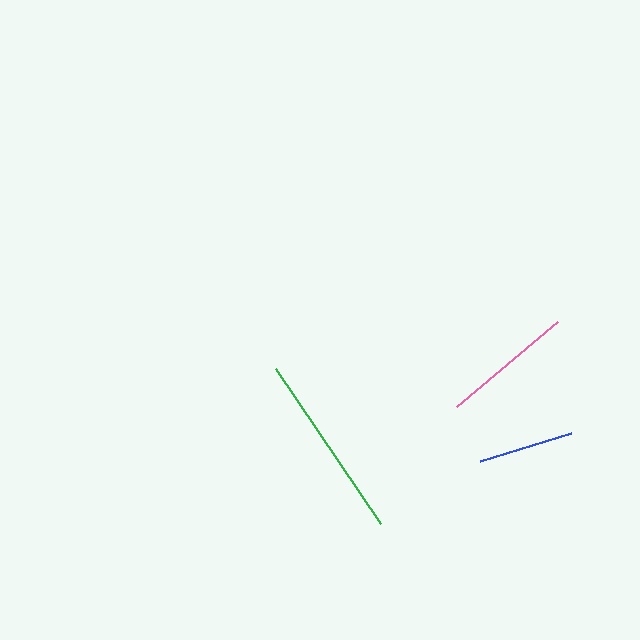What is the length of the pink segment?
The pink segment is approximately 132 pixels long.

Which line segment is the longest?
The green line is the longest at approximately 188 pixels.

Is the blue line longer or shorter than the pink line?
The pink line is longer than the blue line.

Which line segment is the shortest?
The blue line is the shortest at approximately 95 pixels.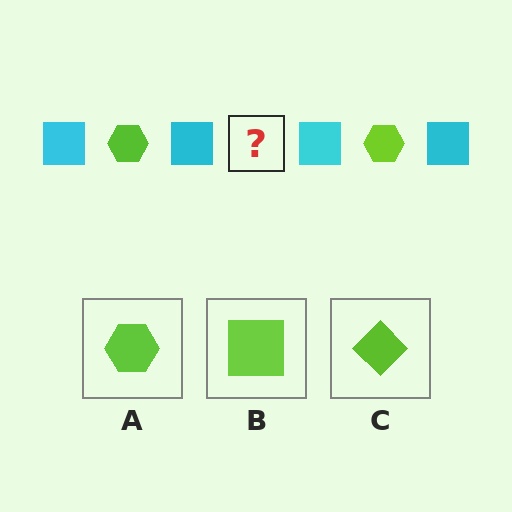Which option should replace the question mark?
Option A.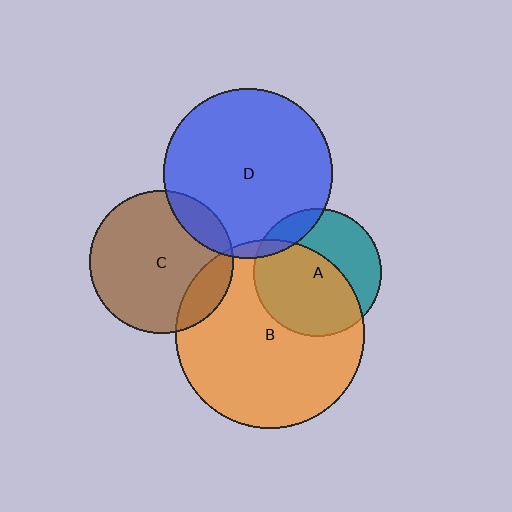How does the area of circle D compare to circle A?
Approximately 1.8 times.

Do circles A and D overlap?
Yes.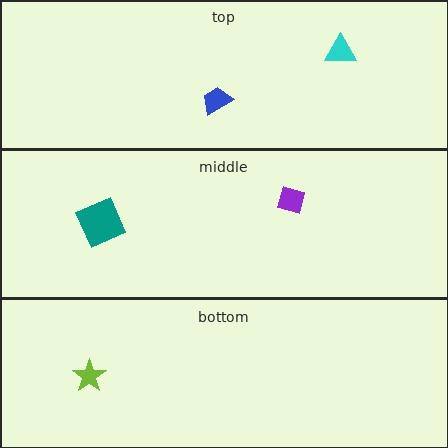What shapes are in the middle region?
The purple square, the teal square.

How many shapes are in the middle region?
2.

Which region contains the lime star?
The bottom region.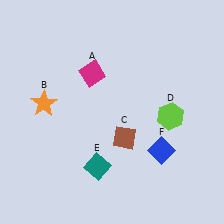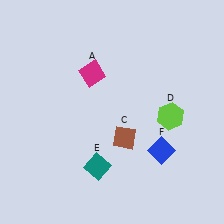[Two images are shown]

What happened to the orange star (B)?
The orange star (B) was removed in Image 2. It was in the top-left area of Image 1.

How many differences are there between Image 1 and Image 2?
There is 1 difference between the two images.